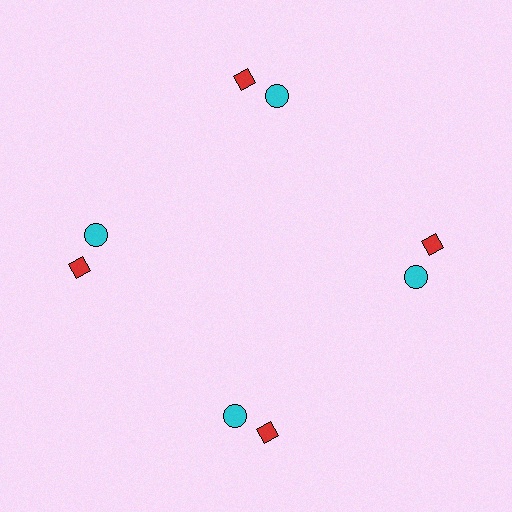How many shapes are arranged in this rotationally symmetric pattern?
There are 8 shapes, arranged in 4 groups of 2.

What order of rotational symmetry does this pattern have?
This pattern has 4-fold rotational symmetry.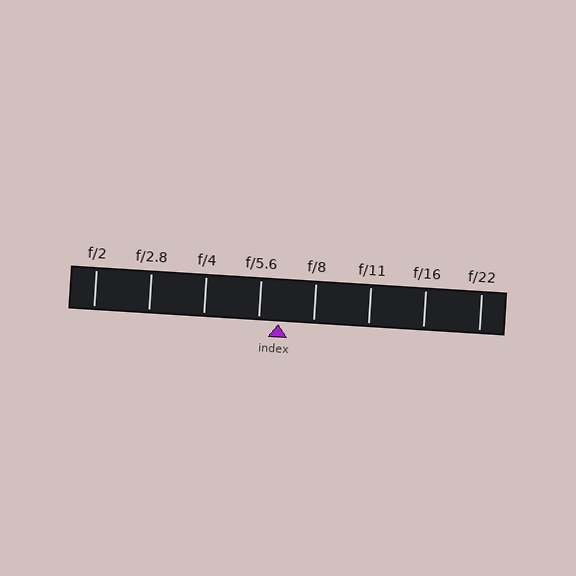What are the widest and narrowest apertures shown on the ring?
The widest aperture shown is f/2 and the narrowest is f/22.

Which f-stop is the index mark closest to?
The index mark is closest to f/5.6.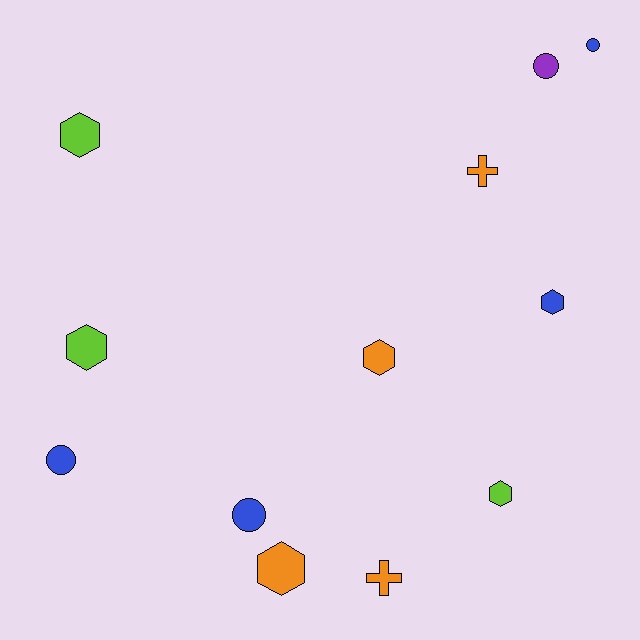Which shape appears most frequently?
Hexagon, with 6 objects.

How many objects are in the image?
There are 12 objects.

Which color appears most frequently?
Orange, with 4 objects.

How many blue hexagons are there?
There is 1 blue hexagon.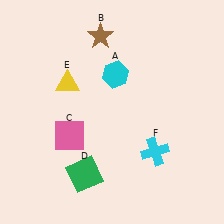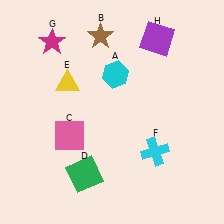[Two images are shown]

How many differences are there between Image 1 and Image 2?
There are 2 differences between the two images.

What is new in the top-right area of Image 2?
A purple square (H) was added in the top-right area of Image 2.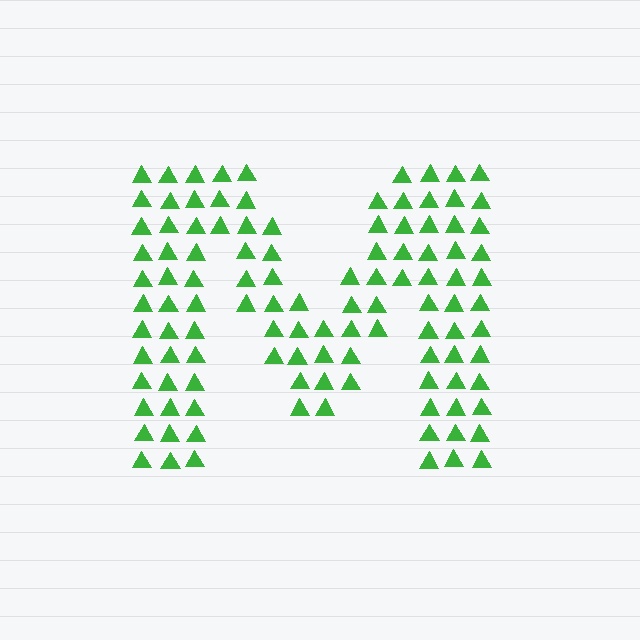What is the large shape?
The large shape is the letter M.